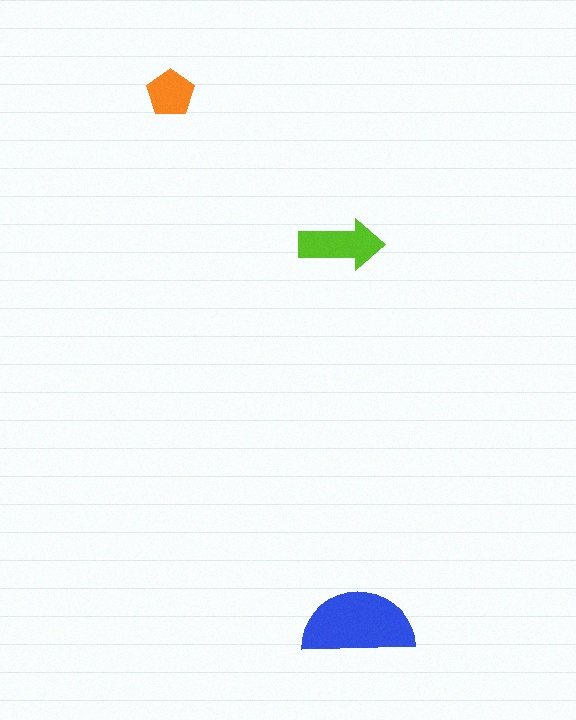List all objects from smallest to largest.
The orange pentagon, the lime arrow, the blue semicircle.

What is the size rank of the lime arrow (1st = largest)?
2nd.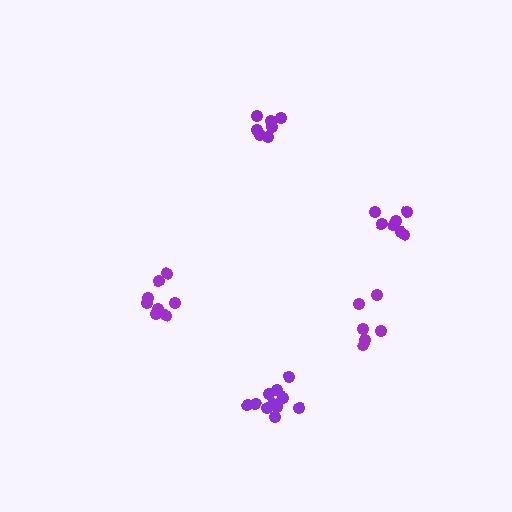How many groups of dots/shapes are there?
There are 5 groups.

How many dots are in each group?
Group 1: 12 dots, Group 2: 7 dots, Group 3: 6 dots, Group 4: 7 dots, Group 5: 8 dots (40 total).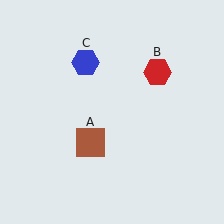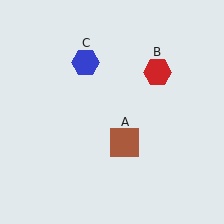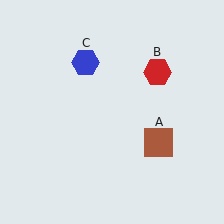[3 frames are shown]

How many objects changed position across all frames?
1 object changed position: brown square (object A).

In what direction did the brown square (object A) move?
The brown square (object A) moved right.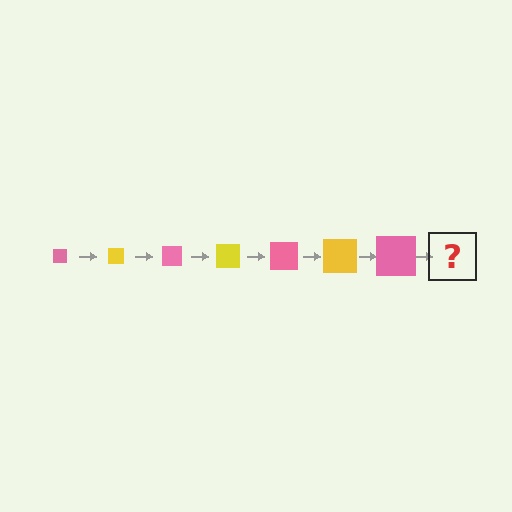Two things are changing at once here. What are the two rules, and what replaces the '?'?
The two rules are that the square grows larger each step and the color cycles through pink and yellow. The '?' should be a yellow square, larger than the previous one.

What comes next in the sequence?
The next element should be a yellow square, larger than the previous one.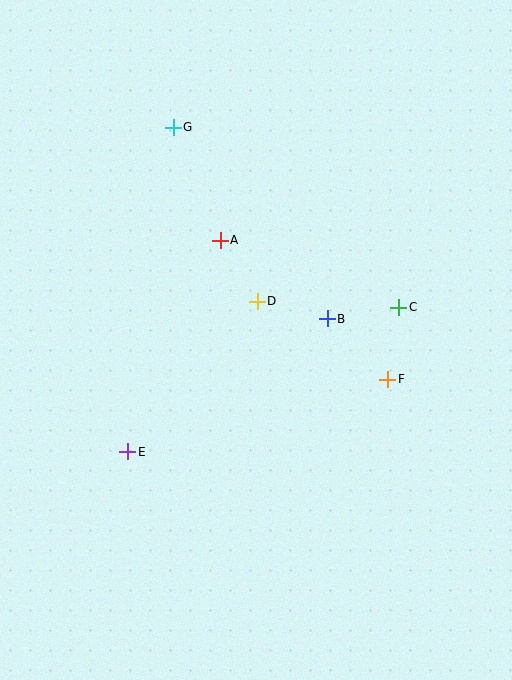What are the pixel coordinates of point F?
Point F is at (388, 379).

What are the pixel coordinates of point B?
Point B is at (327, 319).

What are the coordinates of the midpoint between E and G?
The midpoint between E and G is at (151, 289).